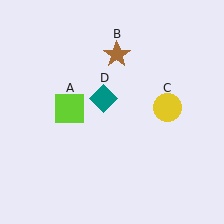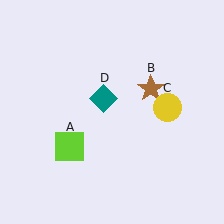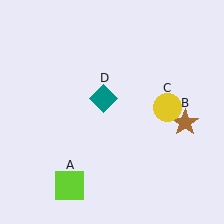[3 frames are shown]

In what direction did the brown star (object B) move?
The brown star (object B) moved down and to the right.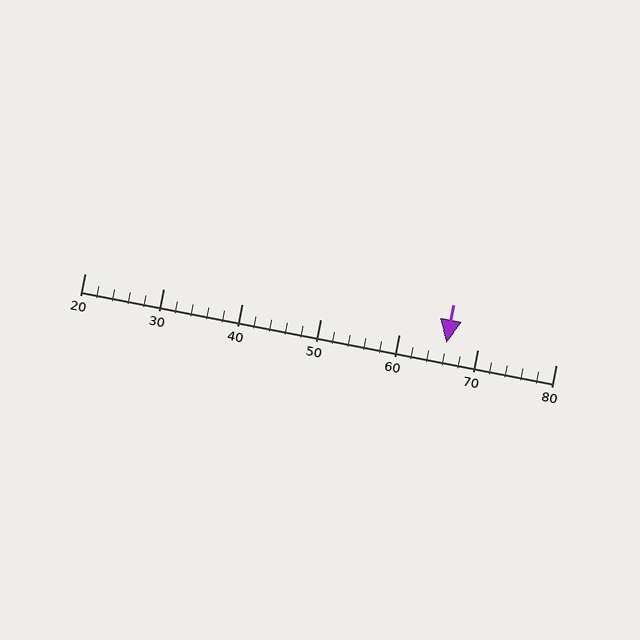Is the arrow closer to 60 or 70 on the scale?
The arrow is closer to 70.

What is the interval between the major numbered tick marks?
The major tick marks are spaced 10 units apart.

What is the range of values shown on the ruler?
The ruler shows values from 20 to 80.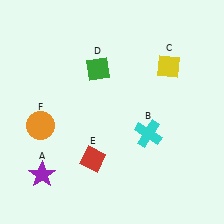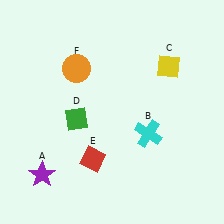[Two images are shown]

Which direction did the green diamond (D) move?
The green diamond (D) moved down.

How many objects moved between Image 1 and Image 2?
2 objects moved between the two images.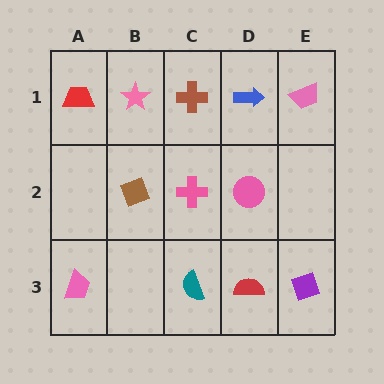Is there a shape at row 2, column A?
No, that cell is empty.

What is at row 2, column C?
A pink cross.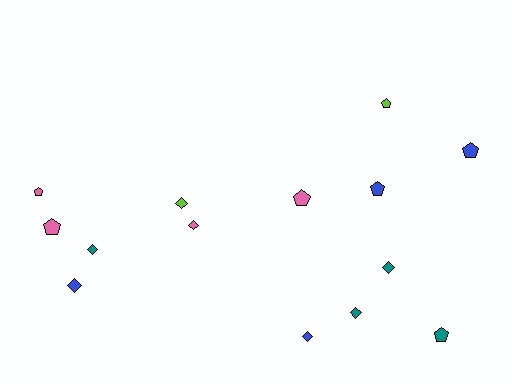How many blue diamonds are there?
There are 2 blue diamonds.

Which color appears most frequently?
Pink, with 4 objects.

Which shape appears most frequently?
Diamond, with 7 objects.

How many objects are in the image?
There are 14 objects.